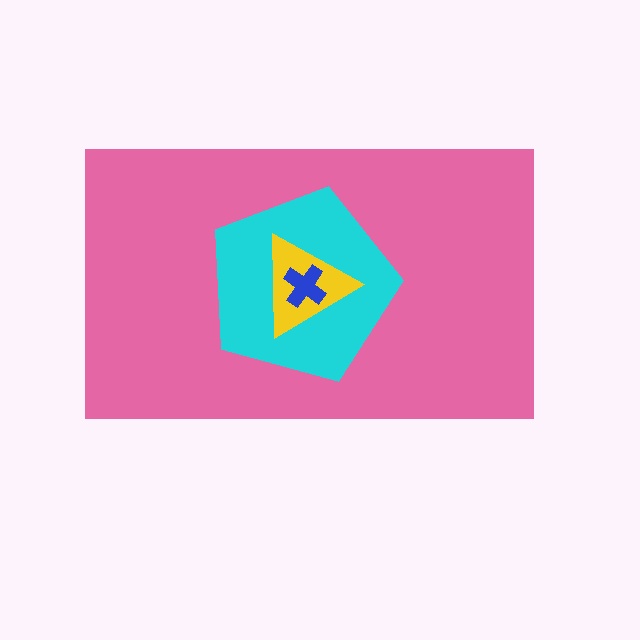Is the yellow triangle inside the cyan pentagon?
Yes.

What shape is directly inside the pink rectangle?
The cyan pentagon.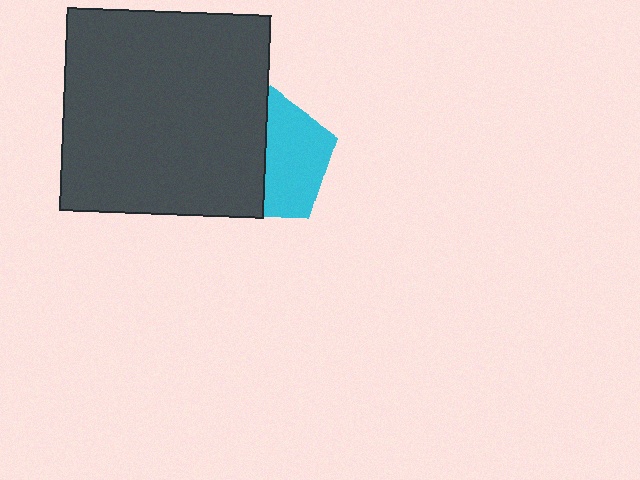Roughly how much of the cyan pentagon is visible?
About half of it is visible (roughly 51%).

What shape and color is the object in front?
The object in front is a dark gray square.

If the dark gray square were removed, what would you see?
You would see the complete cyan pentagon.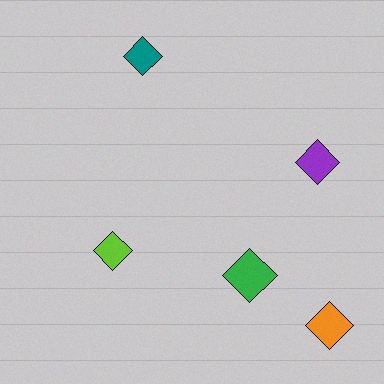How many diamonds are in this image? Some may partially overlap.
There are 5 diamonds.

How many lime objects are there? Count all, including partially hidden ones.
There is 1 lime object.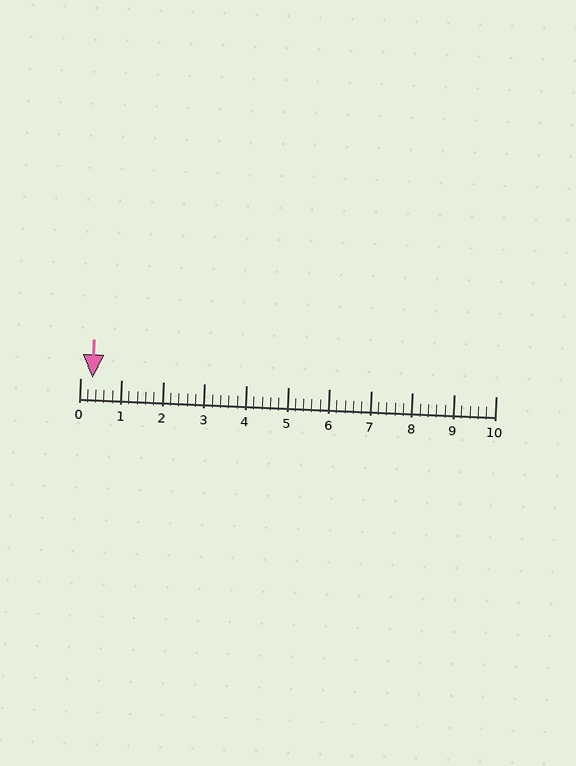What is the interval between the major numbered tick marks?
The major tick marks are spaced 1 units apart.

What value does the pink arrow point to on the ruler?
The pink arrow points to approximately 0.3.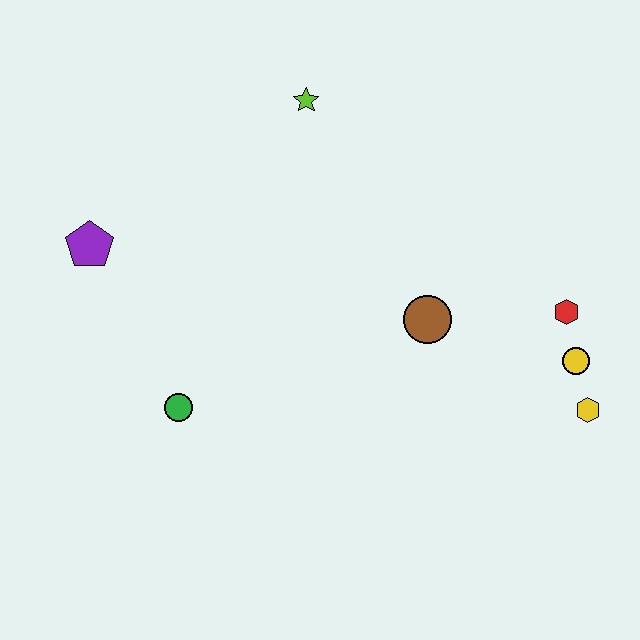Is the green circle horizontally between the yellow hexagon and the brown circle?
No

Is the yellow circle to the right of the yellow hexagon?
No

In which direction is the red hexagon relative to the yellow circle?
The red hexagon is above the yellow circle.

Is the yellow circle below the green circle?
No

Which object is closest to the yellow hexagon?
The yellow circle is closest to the yellow hexagon.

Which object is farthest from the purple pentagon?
The yellow hexagon is farthest from the purple pentagon.